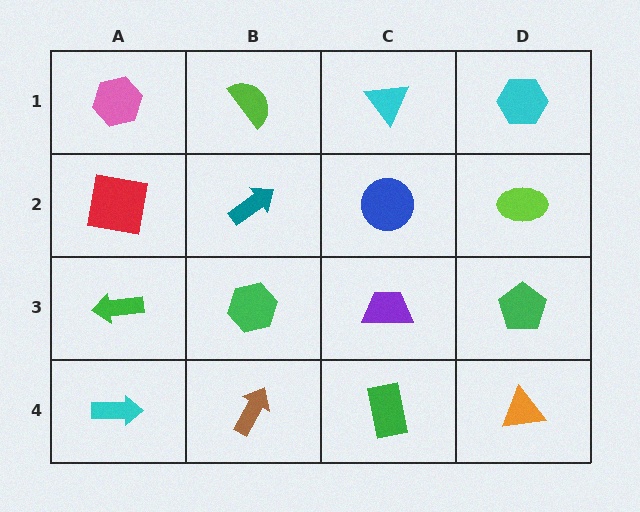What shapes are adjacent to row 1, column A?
A red square (row 2, column A), a lime semicircle (row 1, column B).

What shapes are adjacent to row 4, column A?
A green arrow (row 3, column A), a brown arrow (row 4, column B).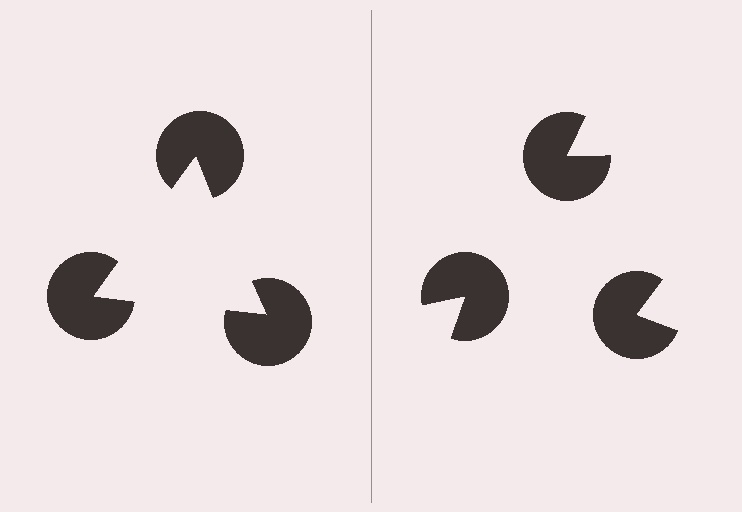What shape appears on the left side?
An illusory triangle.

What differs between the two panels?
The pac-man discs are positioned identically on both sides; only the wedge orientations differ. On the left they align to a triangle; on the right they are misaligned.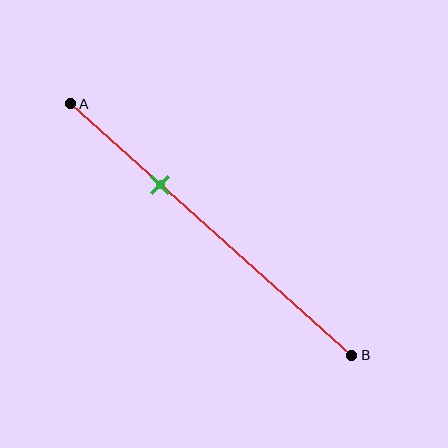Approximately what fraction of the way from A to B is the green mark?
The green mark is approximately 30% of the way from A to B.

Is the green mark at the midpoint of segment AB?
No, the mark is at about 30% from A, not at the 50% midpoint.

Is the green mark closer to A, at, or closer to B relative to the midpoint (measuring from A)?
The green mark is closer to point A than the midpoint of segment AB.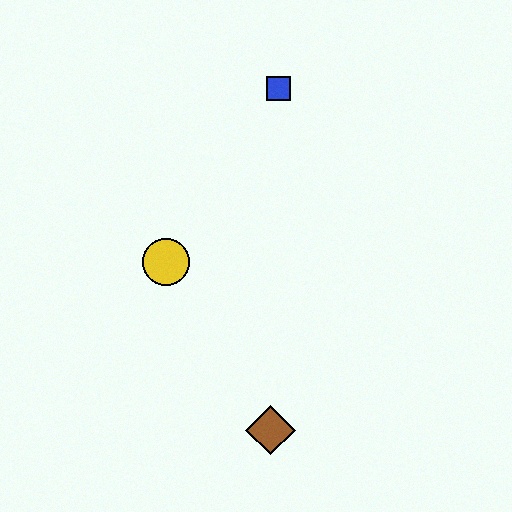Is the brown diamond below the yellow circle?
Yes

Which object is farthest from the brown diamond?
The blue square is farthest from the brown diamond.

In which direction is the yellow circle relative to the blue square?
The yellow circle is below the blue square.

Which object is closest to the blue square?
The yellow circle is closest to the blue square.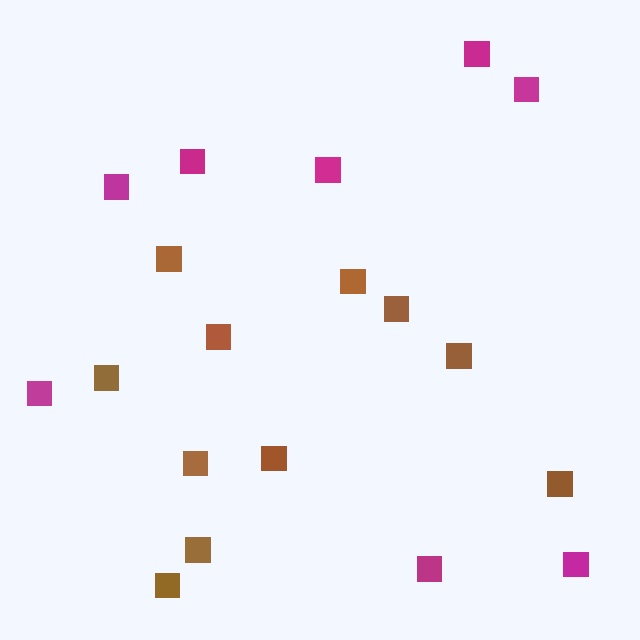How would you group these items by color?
There are 2 groups: one group of brown squares (11) and one group of magenta squares (8).